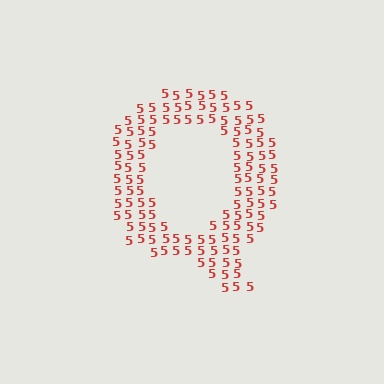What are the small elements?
The small elements are digit 5's.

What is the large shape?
The large shape is the letter Q.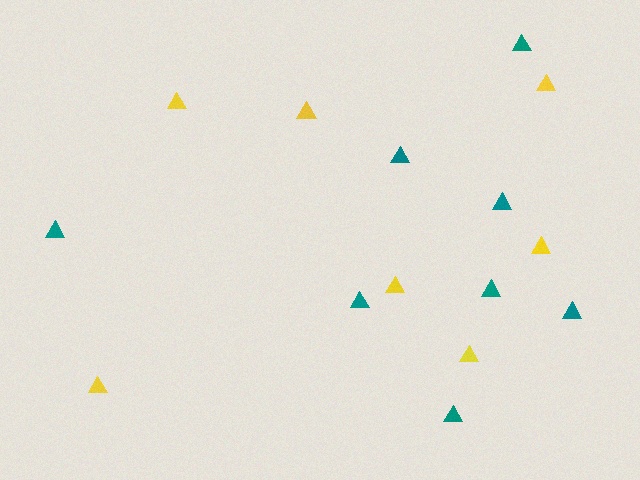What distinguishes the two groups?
There are 2 groups: one group of teal triangles (8) and one group of yellow triangles (7).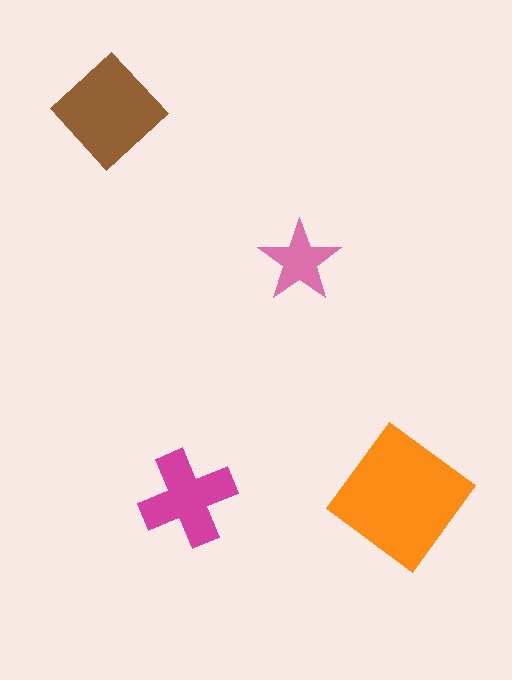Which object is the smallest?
The pink star.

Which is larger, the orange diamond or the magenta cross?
The orange diamond.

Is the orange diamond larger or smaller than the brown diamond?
Larger.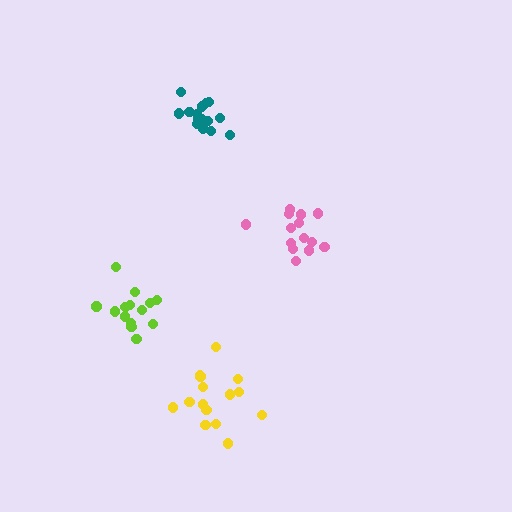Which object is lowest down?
The yellow cluster is bottommost.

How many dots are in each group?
Group 1: 14 dots, Group 2: 15 dots, Group 3: 15 dots, Group 4: 14 dots (58 total).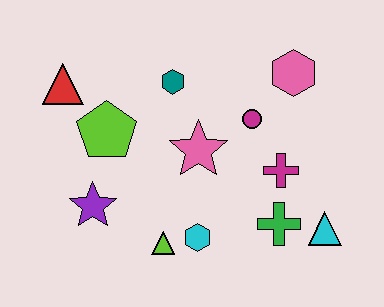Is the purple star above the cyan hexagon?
Yes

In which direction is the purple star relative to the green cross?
The purple star is to the left of the green cross.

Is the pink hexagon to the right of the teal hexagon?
Yes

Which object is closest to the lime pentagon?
The red triangle is closest to the lime pentagon.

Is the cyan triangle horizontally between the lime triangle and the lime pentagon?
No